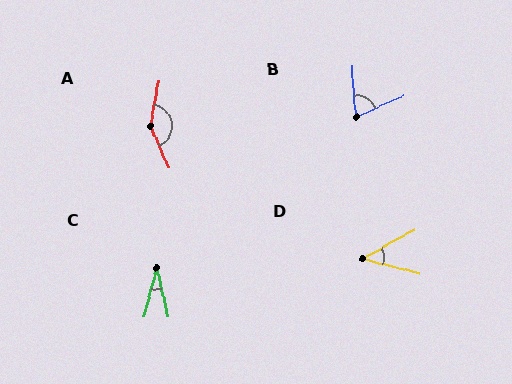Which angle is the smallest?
C, at approximately 27 degrees.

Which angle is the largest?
A, at approximately 145 degrees.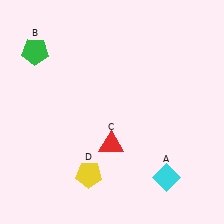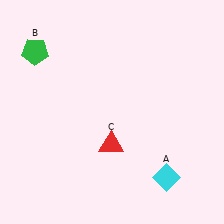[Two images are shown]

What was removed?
The yellow pentagon (D) was removed in Image 2.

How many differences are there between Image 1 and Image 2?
There is 1 difference between the two images.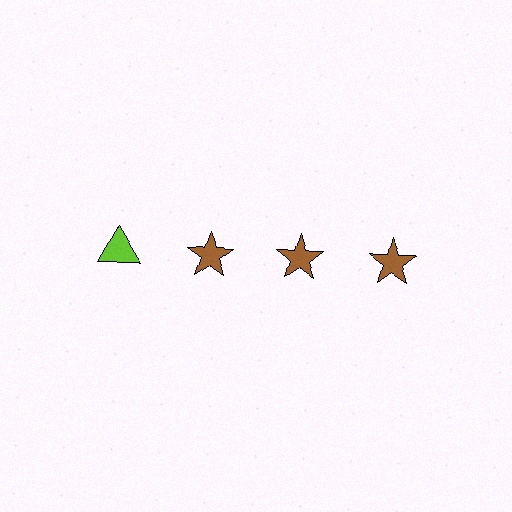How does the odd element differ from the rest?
It differs in both color (lime instead of brown) and shape (triangle instead of star).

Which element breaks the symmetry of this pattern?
The lime triangle in the top row, leftmost column breaks the symmetry. All other shapes are brown stars.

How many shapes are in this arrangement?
There are 4 shapes arranged in a grid pattern.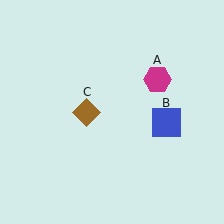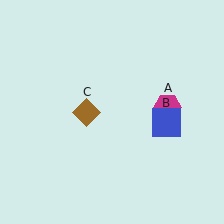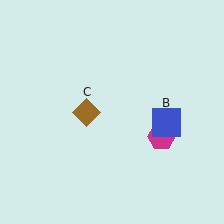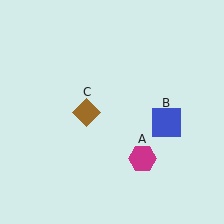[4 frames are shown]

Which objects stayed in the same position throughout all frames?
Blue square (object B) and brown diamond (object C) remained stationary.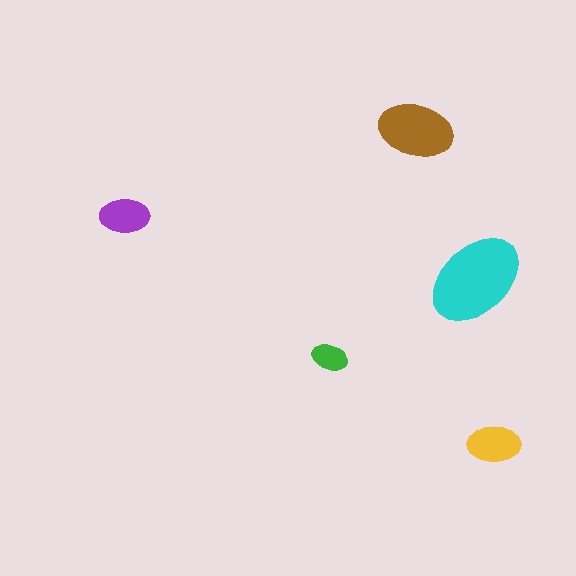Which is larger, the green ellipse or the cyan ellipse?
The cyan one.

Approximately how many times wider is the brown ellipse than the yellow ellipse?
About 1.5 times wider.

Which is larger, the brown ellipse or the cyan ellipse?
The cyan one.